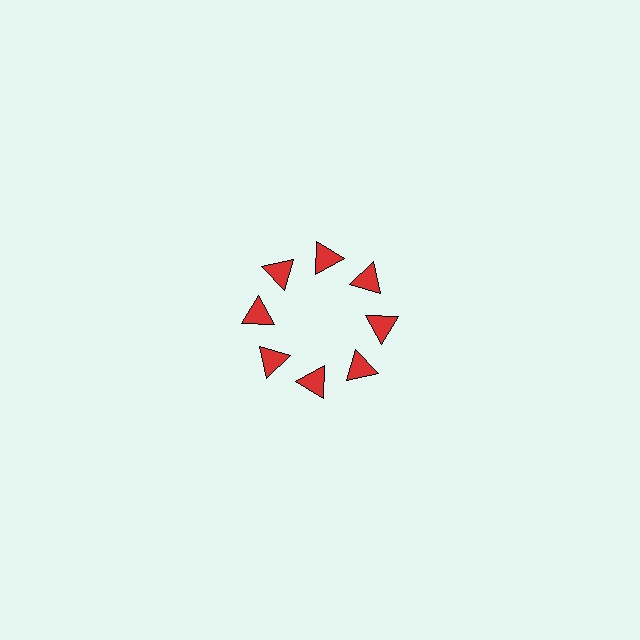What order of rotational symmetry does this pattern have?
This pattern has 8-fold rotational symmetry.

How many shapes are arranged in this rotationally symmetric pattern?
There are 8 shapes, arranged in 8 groups of 1.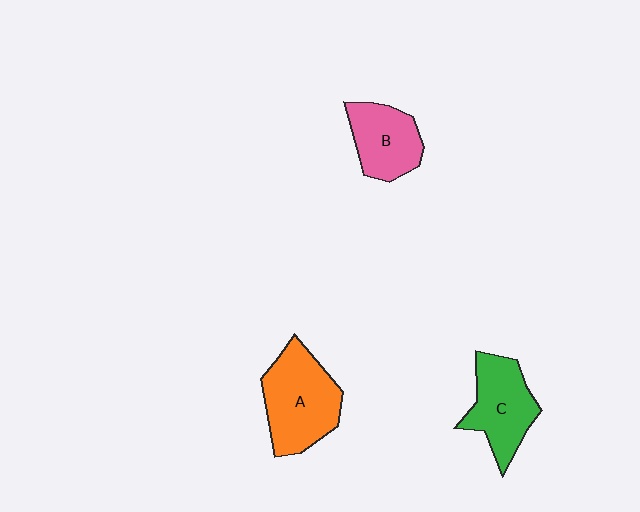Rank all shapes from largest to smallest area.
From largest to smallest: A (orange), C (green), B (pink).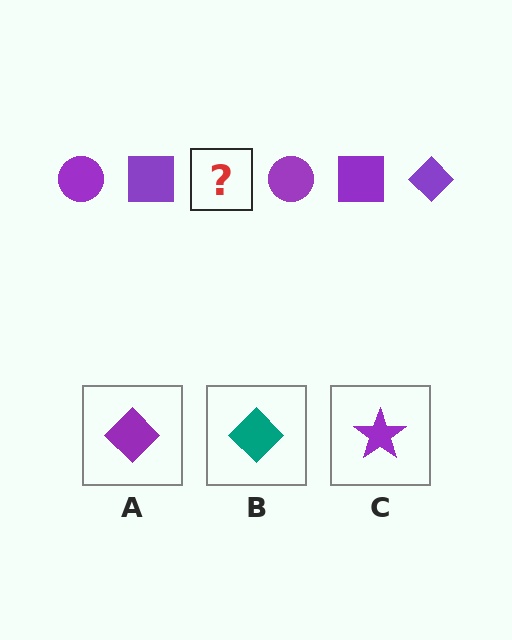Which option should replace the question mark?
Option A.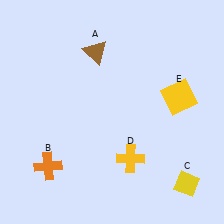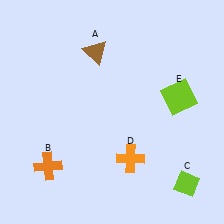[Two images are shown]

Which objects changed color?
C changed from yellow to lime. D changed from yellow to orange. E changed from yellow to lime.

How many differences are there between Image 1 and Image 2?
There are 3 differences between the two images.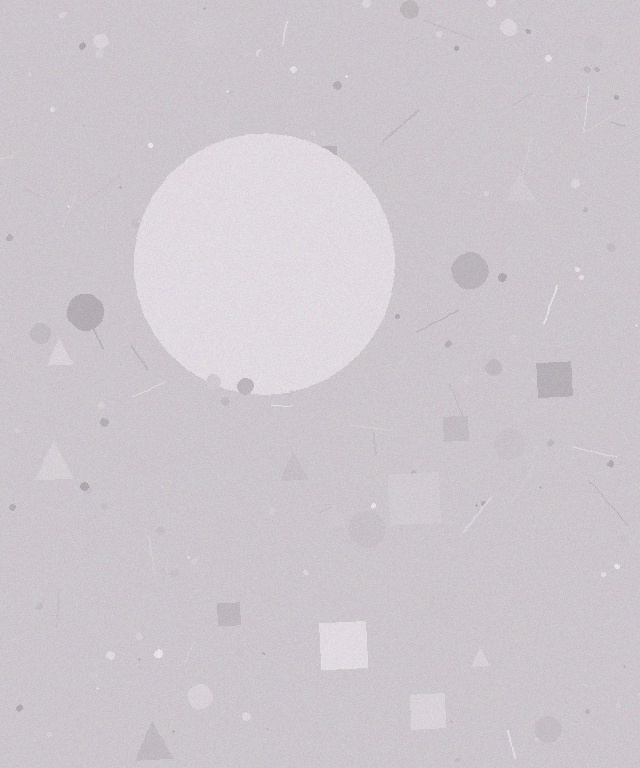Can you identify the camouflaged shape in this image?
The camouflaged shape is a circle.